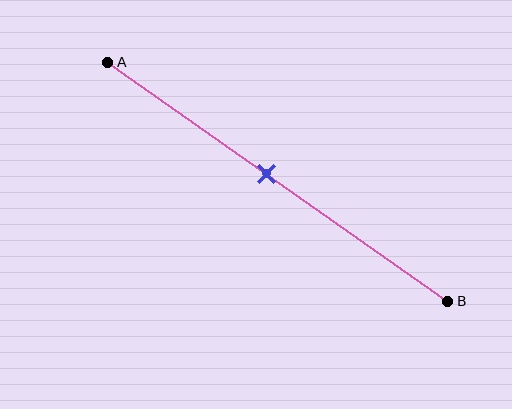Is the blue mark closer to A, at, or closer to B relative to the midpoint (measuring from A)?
The blue mark is closer to point A than the midpoint of segment AB.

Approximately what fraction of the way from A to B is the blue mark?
The blue mark is approximately 45% of the way from A to B.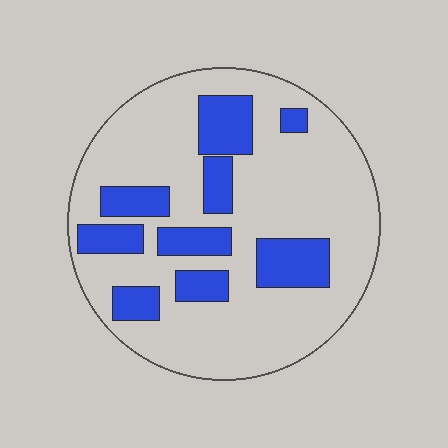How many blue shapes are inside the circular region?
9.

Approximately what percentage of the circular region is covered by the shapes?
Approximately 25%.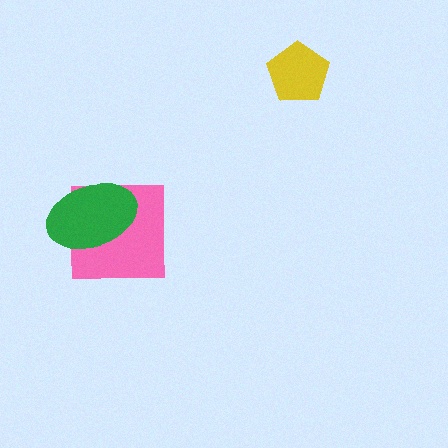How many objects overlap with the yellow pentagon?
0 objects overlap with the yellow pentagon.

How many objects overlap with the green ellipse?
1 object overlaps with the green ellipse.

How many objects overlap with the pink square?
1 object overlaps with the pink square.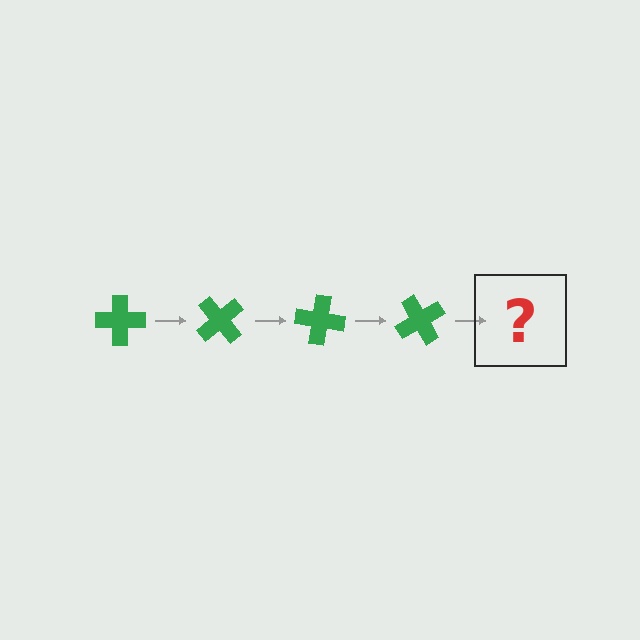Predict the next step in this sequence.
The next step is a green cross rotated 200 degrees.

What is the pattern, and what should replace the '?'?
The pattern is that the cross rotates 50 degrees each step. The '?' should be a green cross rotated 200 degrees.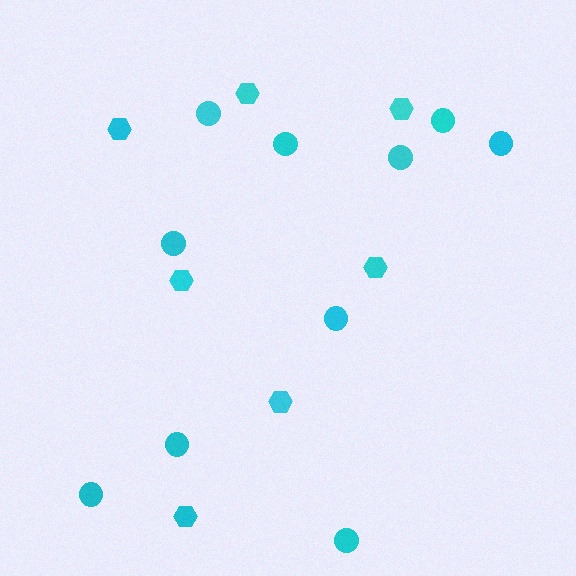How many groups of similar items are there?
There are 2 groups: one group of circles (10) and one group of hexagons (7).